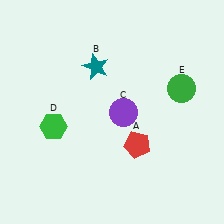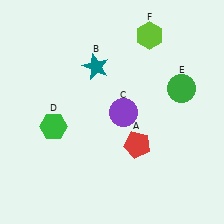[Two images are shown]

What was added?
A lime hexagon (F) was added in Image 2.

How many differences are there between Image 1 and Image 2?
There is 1 difference between the two images.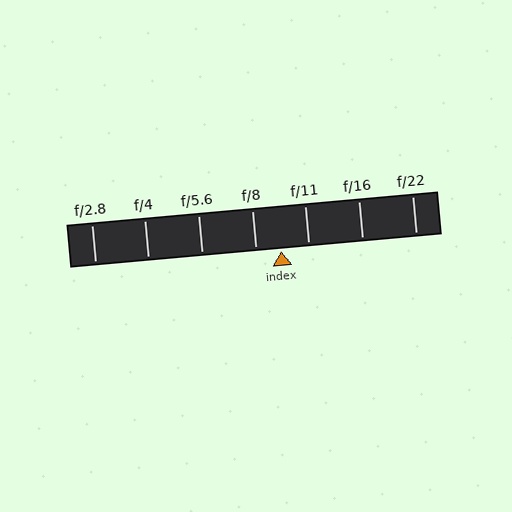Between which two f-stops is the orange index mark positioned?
The index mark is between f/8 and f/11.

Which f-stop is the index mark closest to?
The index mark is closest to f/8.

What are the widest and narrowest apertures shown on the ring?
The widest aperture shown is f/2.8 and the narrowest is f/22.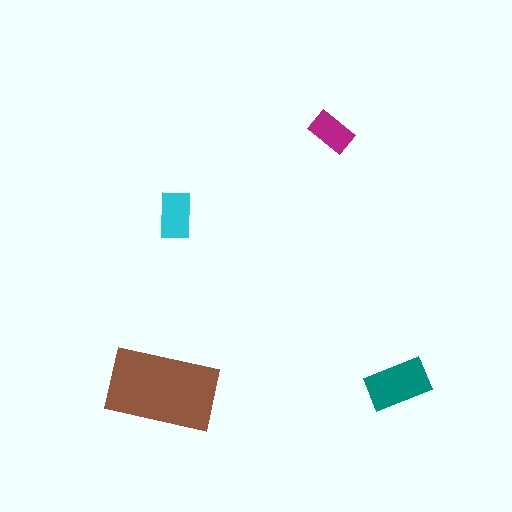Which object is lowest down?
The brown rectangle is bottommost.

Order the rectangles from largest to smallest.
the brown one, the teal one, the cyan one, the magenta one.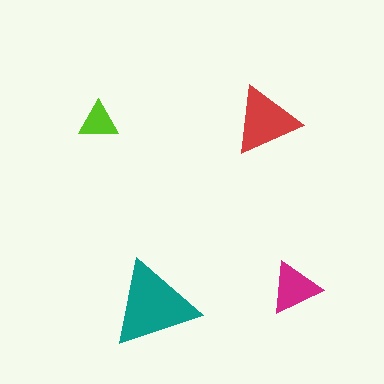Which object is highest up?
The red triangle is topmost.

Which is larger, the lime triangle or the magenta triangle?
The magenta one.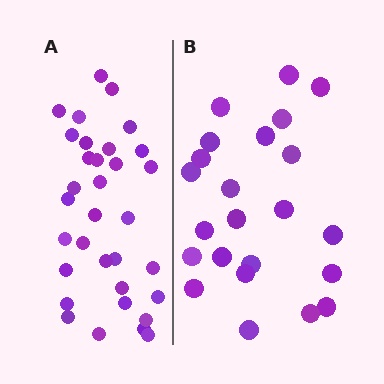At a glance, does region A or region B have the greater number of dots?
Region A (the left region) has more dots.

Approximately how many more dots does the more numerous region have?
Region A has roughly 10 or so more dots than region B.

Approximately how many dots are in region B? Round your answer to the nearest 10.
About 20 dots. (The exact count is 23, which rounds to 20.)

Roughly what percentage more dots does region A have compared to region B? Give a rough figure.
About 45% more.